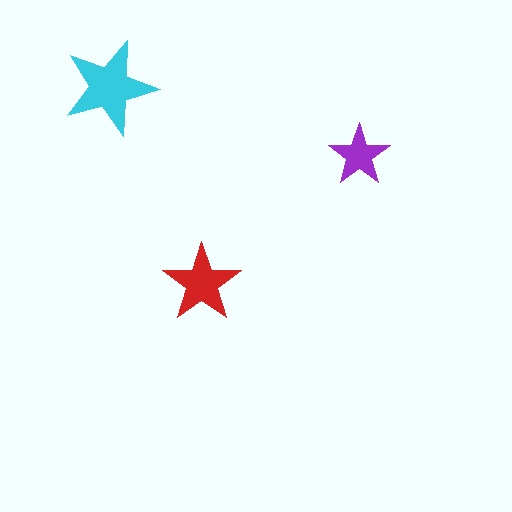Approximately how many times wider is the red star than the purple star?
About 1.5 times wider.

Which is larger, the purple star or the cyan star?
The cyan one.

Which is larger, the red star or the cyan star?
The cyan one.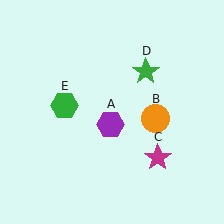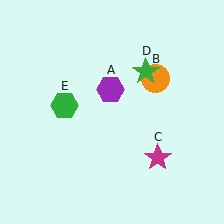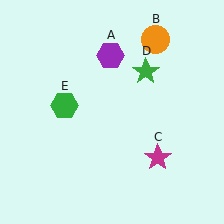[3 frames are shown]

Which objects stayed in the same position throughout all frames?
Magenta star (object C) and green star (object D) and green hexagon (object E) remained stationary.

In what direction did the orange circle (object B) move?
The orange circle (object B) moved up.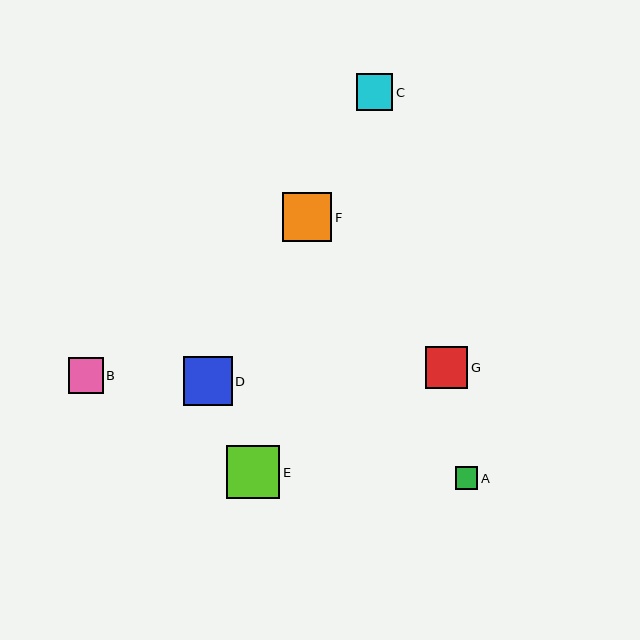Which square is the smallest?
Square A is the smallest with a size of approximately 22 pixels.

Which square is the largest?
Square E is the largest with a size of approximately 53 pixels.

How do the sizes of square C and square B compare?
Square C and square B are approximately the same size.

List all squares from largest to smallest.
From largest to smallest: E, F, D, G, C, B, A.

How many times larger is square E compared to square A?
Square E is approximately 2.4 times the size of square A.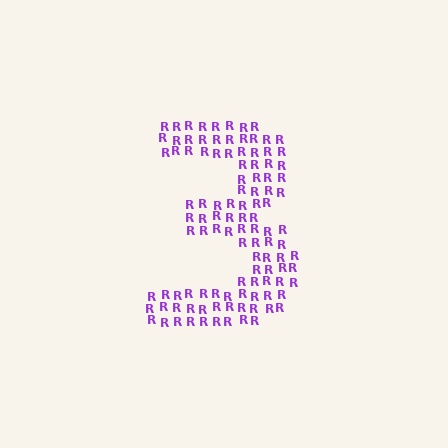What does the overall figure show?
The overall figure shows the digit 3.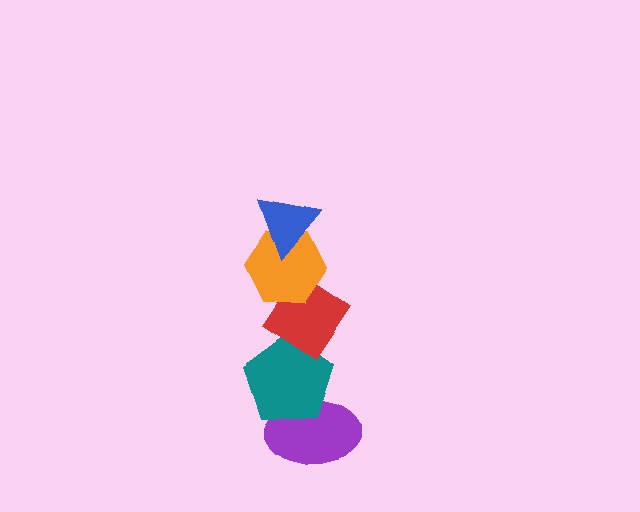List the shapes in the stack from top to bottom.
From top to bottom: the blue triangle, the orange hexagon, the red diamond, the teal pentagon, the purple ellipse.